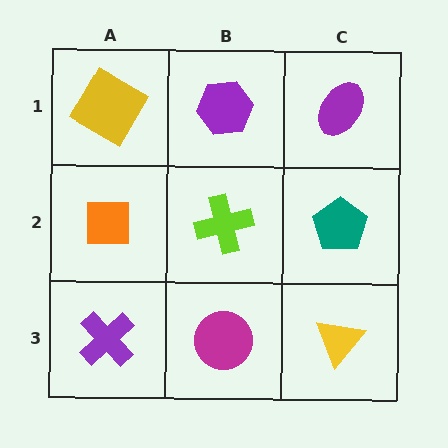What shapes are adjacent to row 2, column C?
A purple ellipse (row 1, column C), a yellow triangle (row 3, column C), a lime cross (row 2, column B).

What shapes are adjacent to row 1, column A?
An orange square (row 2, column A), a purple hexagon (row 1, column B).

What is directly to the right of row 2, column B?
A teal pentagon.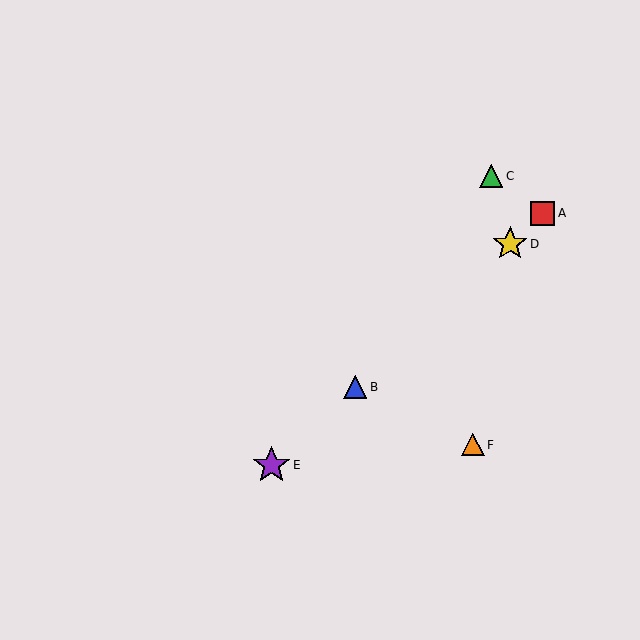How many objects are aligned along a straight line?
4 objects (A, B, D, E) are aligned along a straight line.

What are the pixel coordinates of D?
Object D is at (510, 244).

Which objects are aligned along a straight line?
Objects A, B, D, E are aligned along a straight line.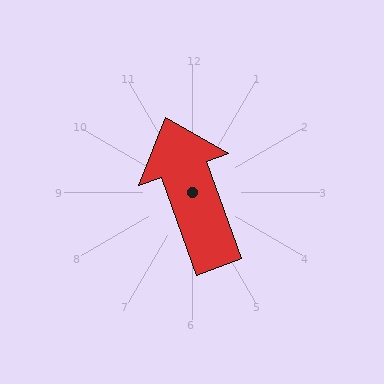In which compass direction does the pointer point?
North.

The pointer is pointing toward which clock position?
Roughly 11 o'clock.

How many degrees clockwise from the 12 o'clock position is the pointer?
Approximately 340 degrees.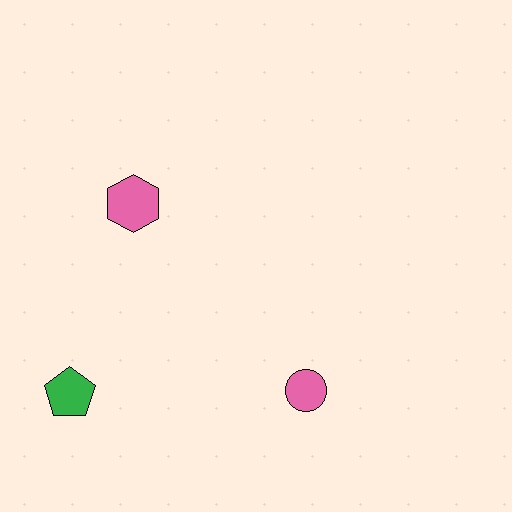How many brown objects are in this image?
There are no brown objects.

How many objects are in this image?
There are 3 objects.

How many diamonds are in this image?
There are no diamonds.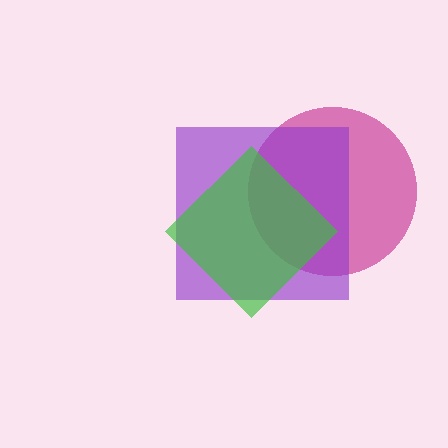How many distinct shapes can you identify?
There are 3 distinct shapes: a magenta circle, a purple square, a green diamond.